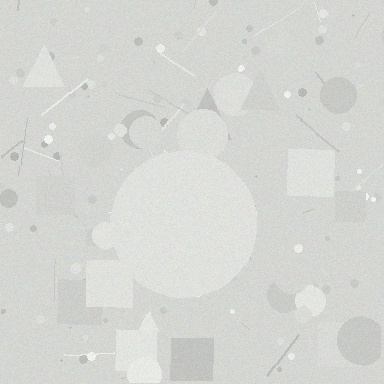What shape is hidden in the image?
A circle is hidden in the image.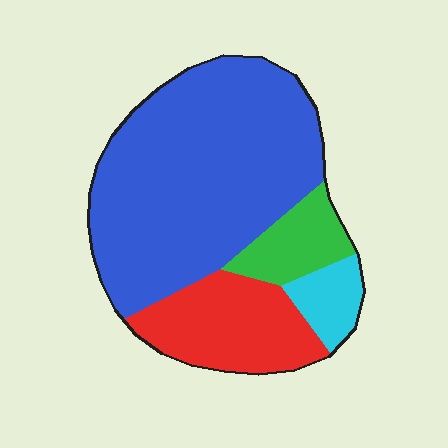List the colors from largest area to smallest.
From largest to smallest: blue, red, green, cyan.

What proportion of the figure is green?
Green takes up about one tenth (1/10) of the figure.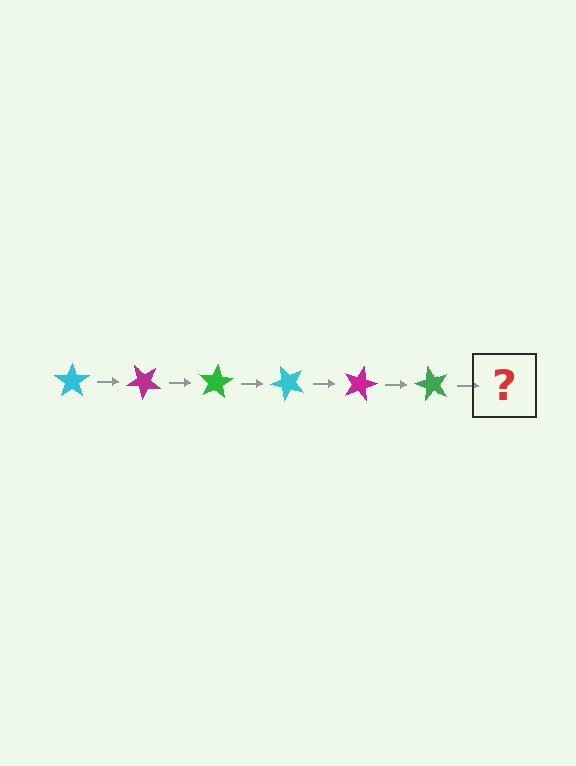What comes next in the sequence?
The next element should be a cyan star, rotated 240 degrees from the start.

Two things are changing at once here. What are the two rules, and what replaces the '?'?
The two rules are that it rotates 40 degrees each step and the color cycles through cyan, magenta, and green. The '?' should be a cyan star, rotated 240 degrees from the start.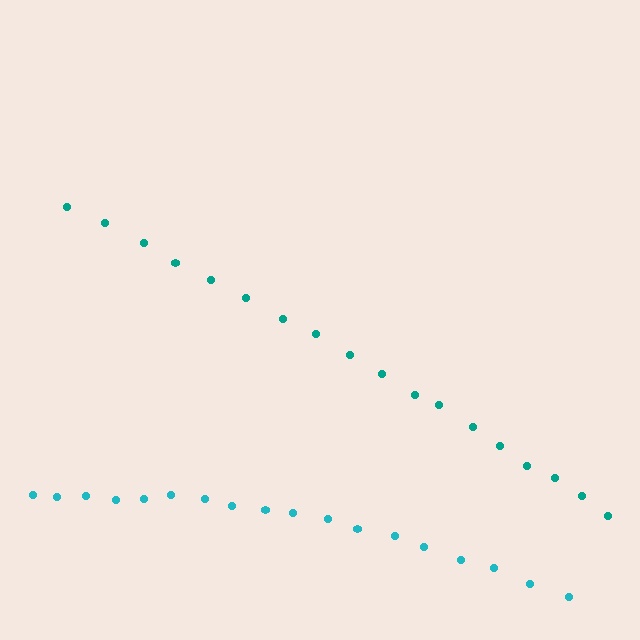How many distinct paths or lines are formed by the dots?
There are 2 distinct paths.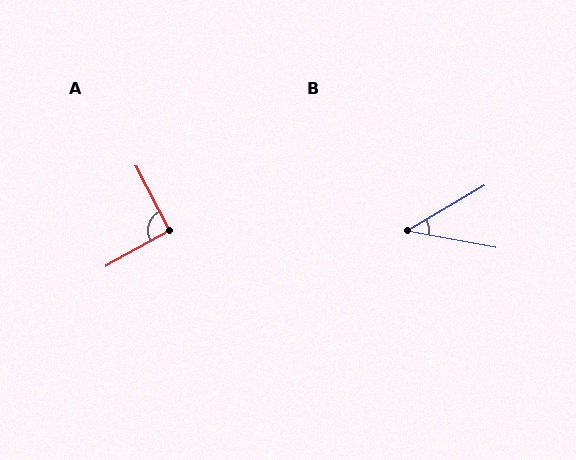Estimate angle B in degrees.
Approximately 41 degrees.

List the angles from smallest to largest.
B (41°), A (92°).